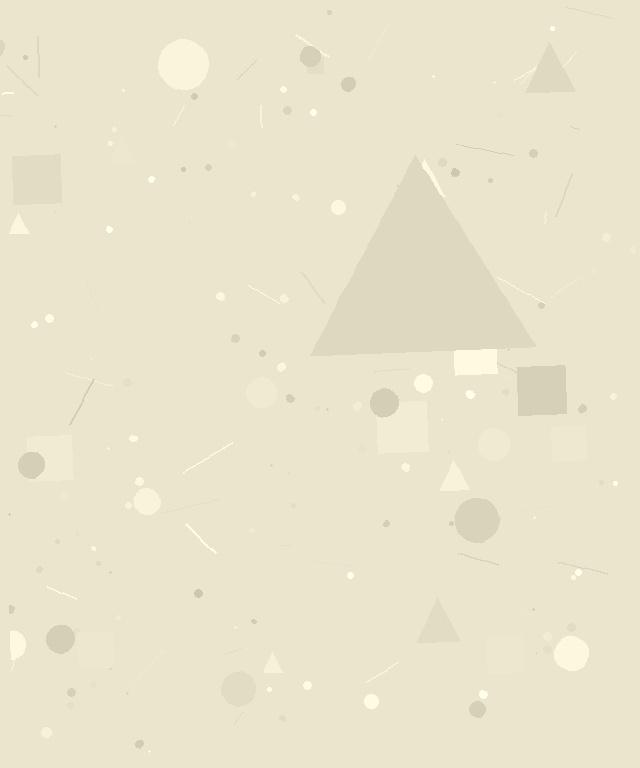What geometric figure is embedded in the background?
A triangle is embedded in the background.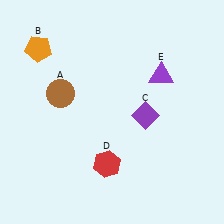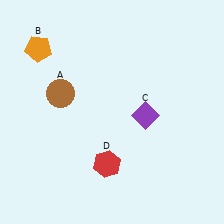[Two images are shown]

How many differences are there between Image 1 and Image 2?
There is 1 difference between the two images.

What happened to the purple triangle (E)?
The purple triangle (E) was removed in Image 2. It was in the top-right area of Image 1.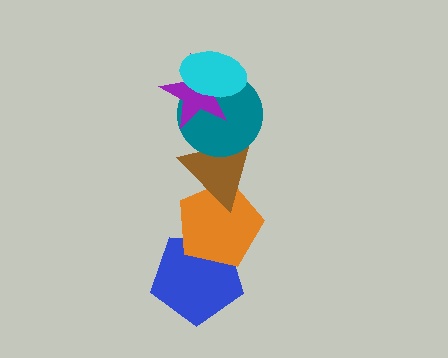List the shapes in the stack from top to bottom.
From top to bottom: the cyan ellipse, the purple star, the teal circle, the brown triangle, the orange pentagon, the blue pentagon.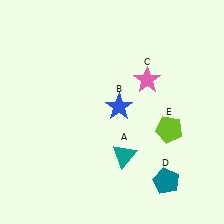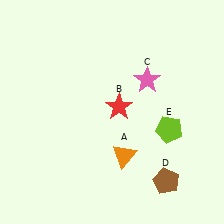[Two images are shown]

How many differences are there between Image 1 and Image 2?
There are 3 differences between the two images.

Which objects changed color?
A changed from teal to orange. B changed from blue to red. D changed from teal to brown.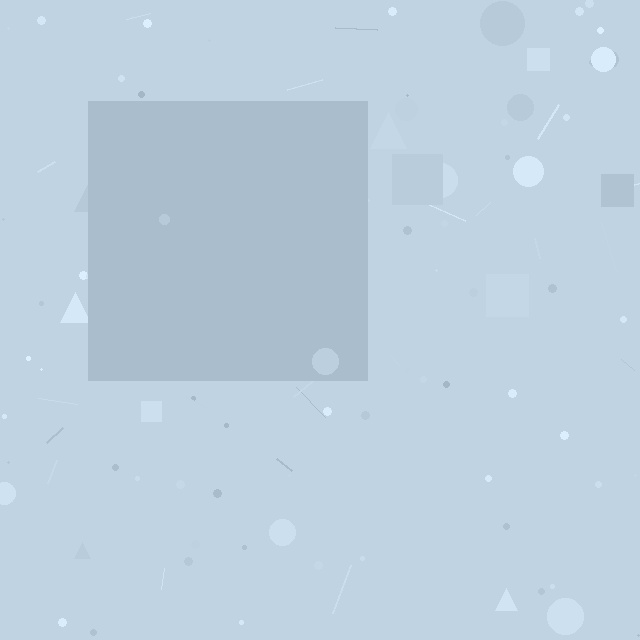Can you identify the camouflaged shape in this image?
The camouflaged shape is a square.